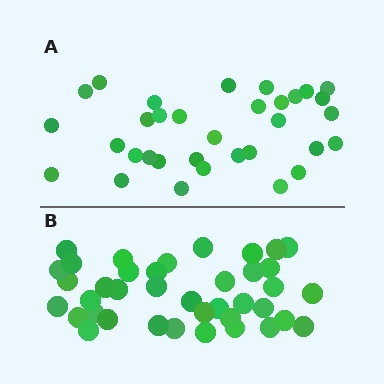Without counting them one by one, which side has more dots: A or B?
Region B (the bottom region) has more dots.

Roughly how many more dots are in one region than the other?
Region B has about 6 more dots than region A.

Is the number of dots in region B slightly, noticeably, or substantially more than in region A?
Region B has only slightly more — the two regions are fairly close. The ratio is roughly 1.2 to 1.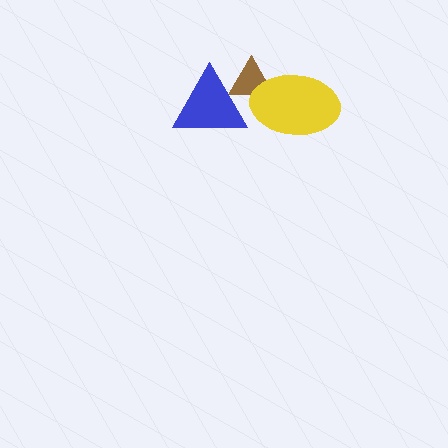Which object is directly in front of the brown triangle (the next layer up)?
The yellow ellipse is directly in front of the brown triangle.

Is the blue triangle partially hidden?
No, no other shape covers it.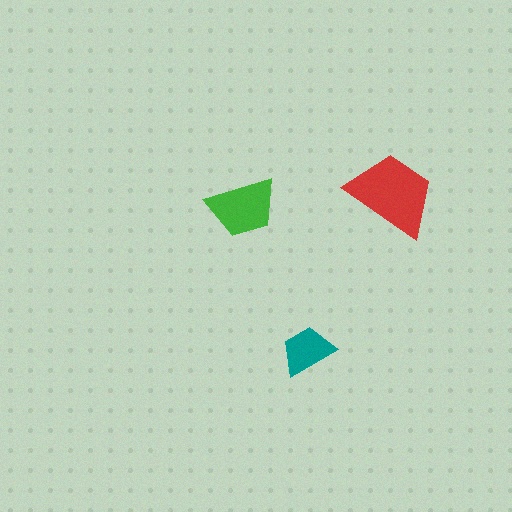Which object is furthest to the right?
The red trapezoid is rightmost.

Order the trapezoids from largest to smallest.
the red one, the green one, the teal one.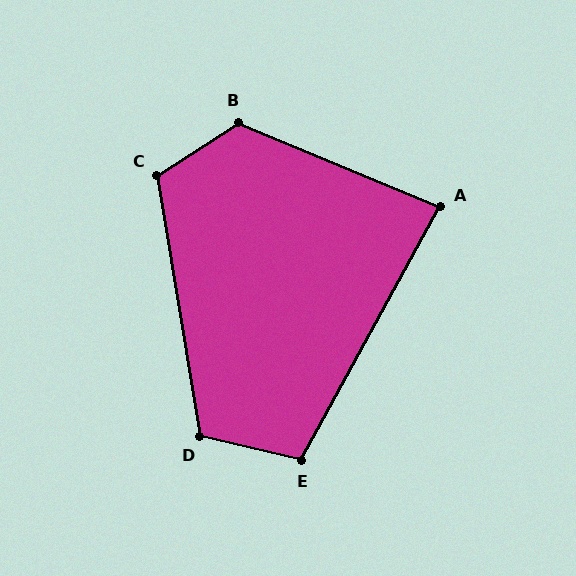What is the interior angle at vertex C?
Approximately 114 degrees (obtuse).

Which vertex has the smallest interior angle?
A, at approximately 84 degrees.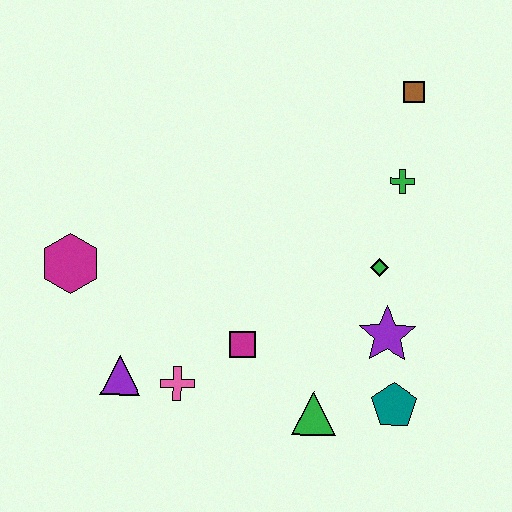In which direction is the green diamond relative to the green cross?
The green diamond is below the green cross.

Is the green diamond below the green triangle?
No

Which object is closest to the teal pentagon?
The purple star is closest to the teal pentagon.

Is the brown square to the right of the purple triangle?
Yes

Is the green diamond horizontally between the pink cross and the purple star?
Yes